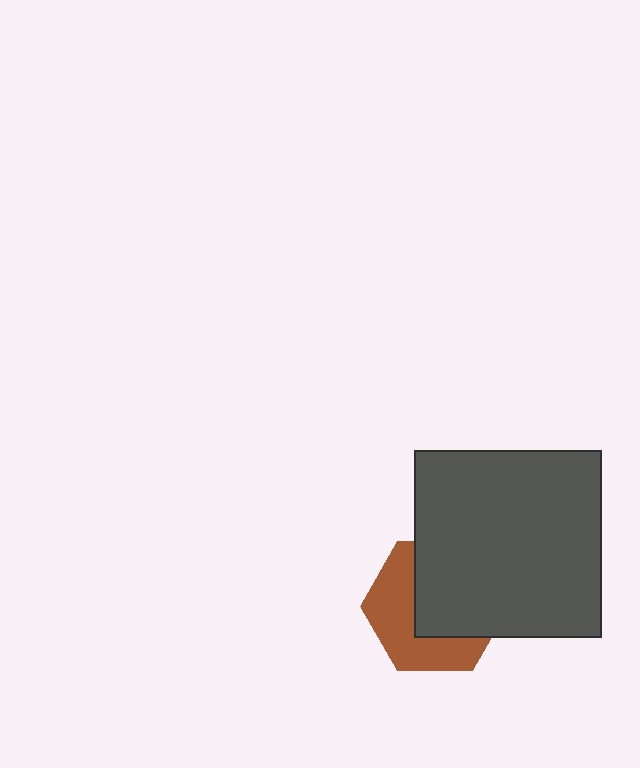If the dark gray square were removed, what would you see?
You would see the complete brown hexagon.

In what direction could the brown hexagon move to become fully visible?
The brown hexagon could move toward the lower-left. That would shift it out from behind the dark gray square entirely.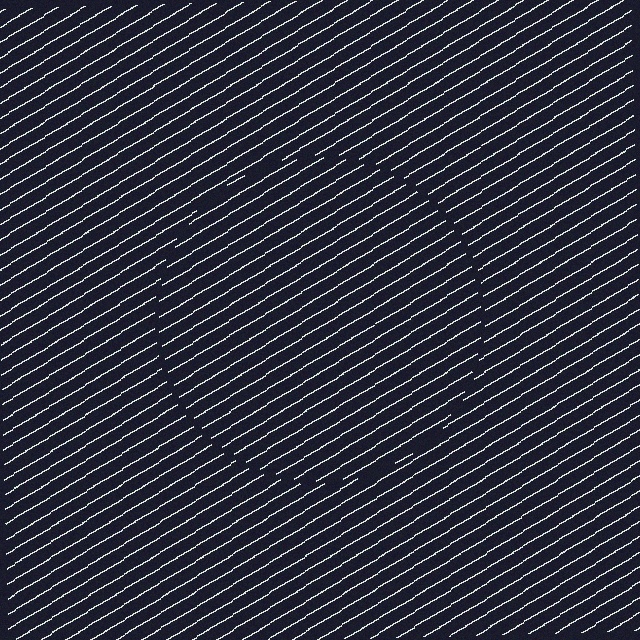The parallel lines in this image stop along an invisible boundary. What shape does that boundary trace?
An illusory circle. The interior of the shape contains the same grating, shifted by half a period — the contour is defined by the phase discontinuity where line-ends from the inner and outer gratings abut.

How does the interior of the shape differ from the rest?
The interior of the shape contains the same grating, shifted by half a period — the contour is defined by the phase discontinuity where line-ends from the inner and outer gratings abut.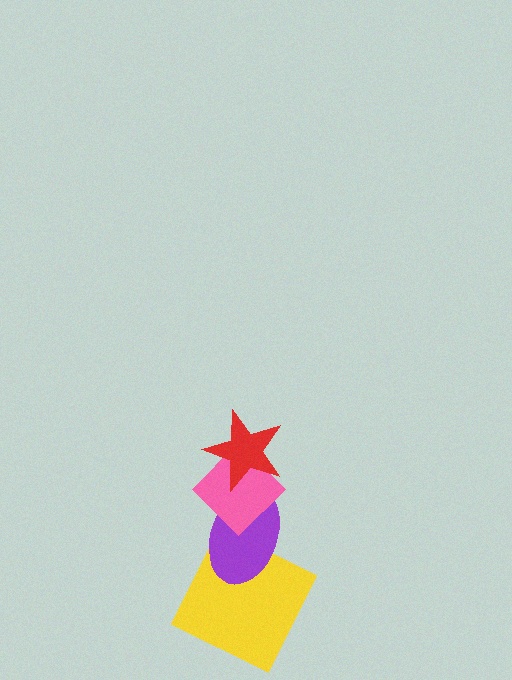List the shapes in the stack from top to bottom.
From top to bottom: the red star, the pink diamond, the purple ellipse, the yellow square.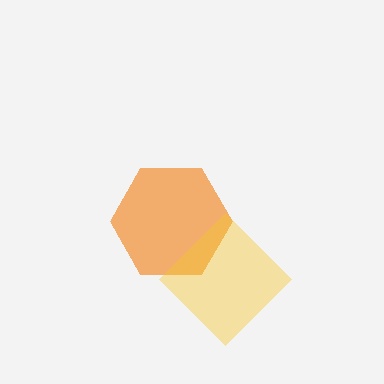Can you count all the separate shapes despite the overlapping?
Yes, there are 2 separate shapes.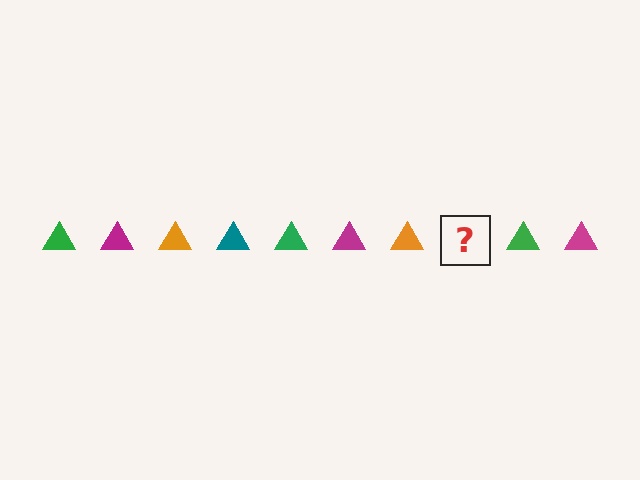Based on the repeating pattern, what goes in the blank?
The blank should be a teal triangle.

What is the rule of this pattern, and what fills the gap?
The rule is that the pattern cycles through green, magenta, orange, teal triangles. The gap should be filled with a teal triangle.